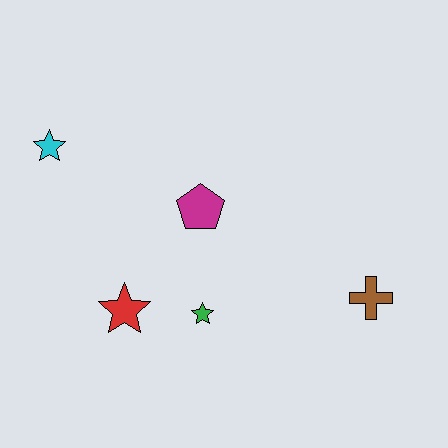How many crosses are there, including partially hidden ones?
There is 1 cross.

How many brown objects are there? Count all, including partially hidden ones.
There is 1 brown object.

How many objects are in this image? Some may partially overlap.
There are 5 objects.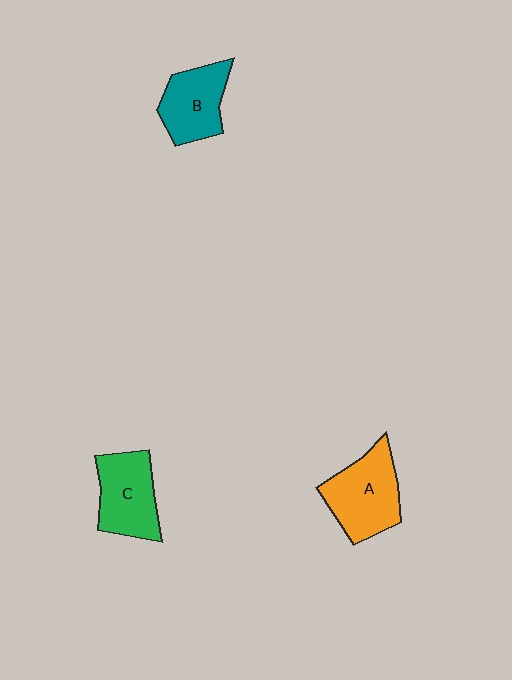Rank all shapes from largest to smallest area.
From largest to smallest: A (orange), C (green), B (teal).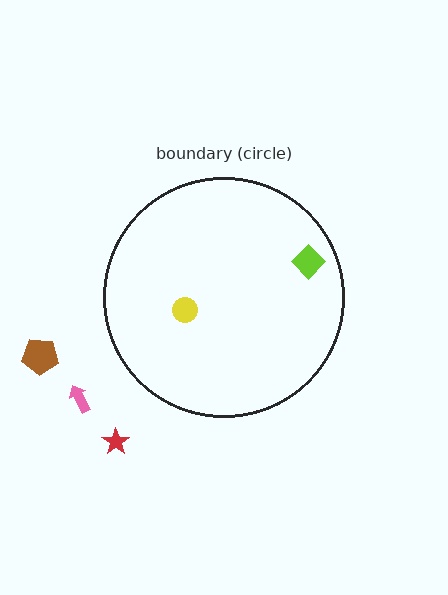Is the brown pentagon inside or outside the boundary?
Outside.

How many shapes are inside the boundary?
2 inside, 3 outside.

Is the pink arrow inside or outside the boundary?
Outside.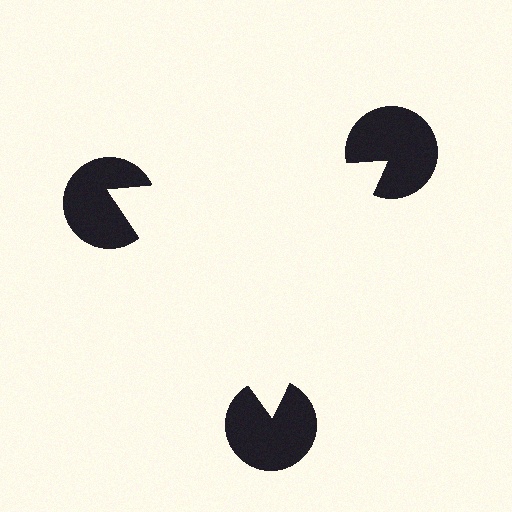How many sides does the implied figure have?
3 sides.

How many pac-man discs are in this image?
There are 3 — one at each vertex of the illusory triangle.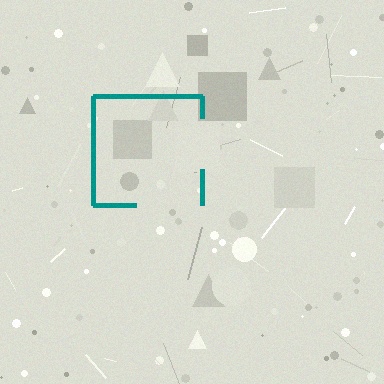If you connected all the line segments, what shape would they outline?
They would outline a square.